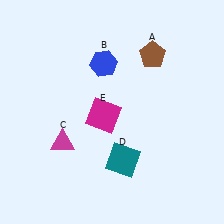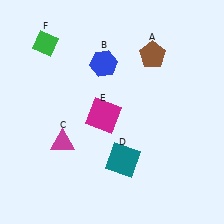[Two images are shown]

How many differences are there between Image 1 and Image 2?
There is 1 difference between the two images.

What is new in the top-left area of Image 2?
A green diamond (F) was added in the top-left area of Image 2.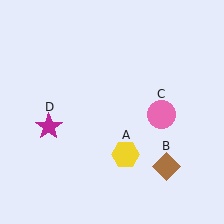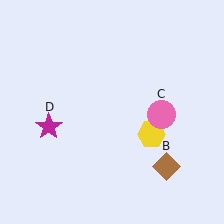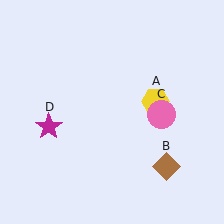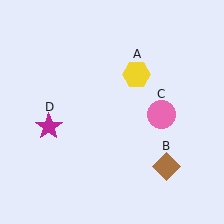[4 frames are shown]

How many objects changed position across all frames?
1 object changed position: yellow hexagon (object A).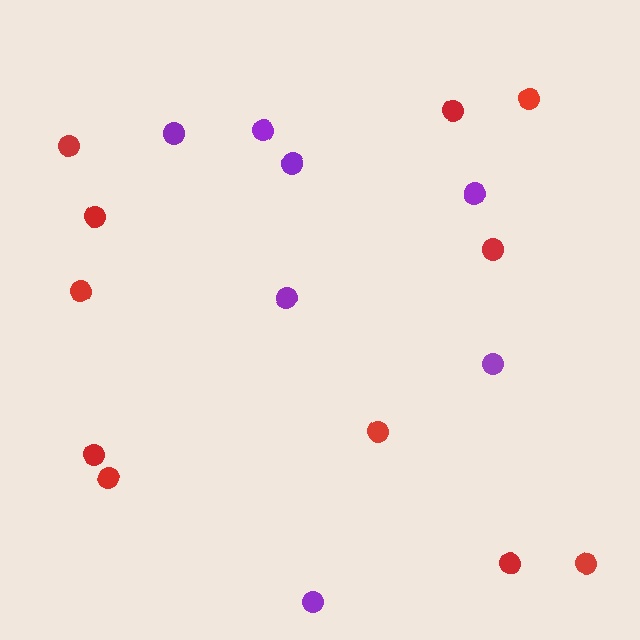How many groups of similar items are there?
There are 2 groups: one group of red circles (11) and one group of purple circles (7).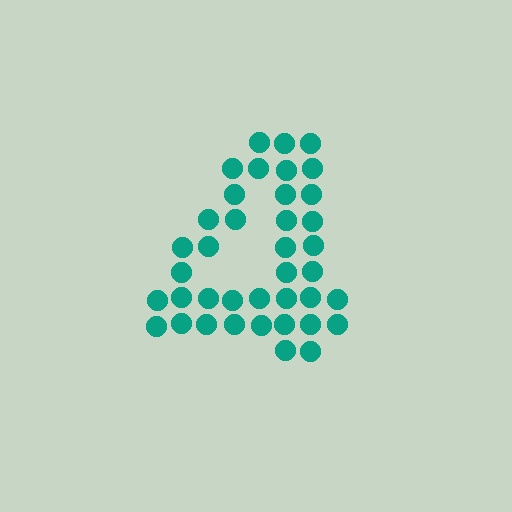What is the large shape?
The large shape is the digit 4.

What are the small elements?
The small elements are circles.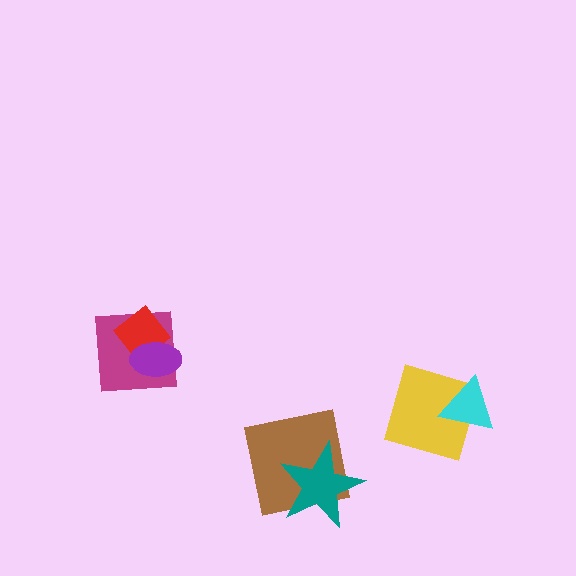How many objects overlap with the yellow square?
1 object overlaps with the yellow square.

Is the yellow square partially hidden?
Yes, it is partially covered by another shape.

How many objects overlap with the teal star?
1 object overlaps with the teal star.